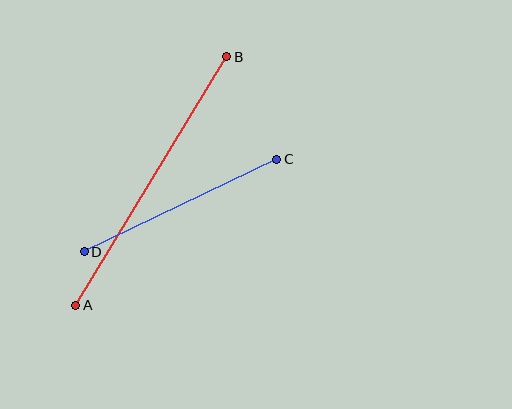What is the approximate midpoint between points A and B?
The midpoint is at approximately (151, 181) pixels.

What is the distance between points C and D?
The distance is approximately 214 pixels.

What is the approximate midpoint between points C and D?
The midpoint is at approximately (181, 205) pixels.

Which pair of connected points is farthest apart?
Points A and B are farthest apart.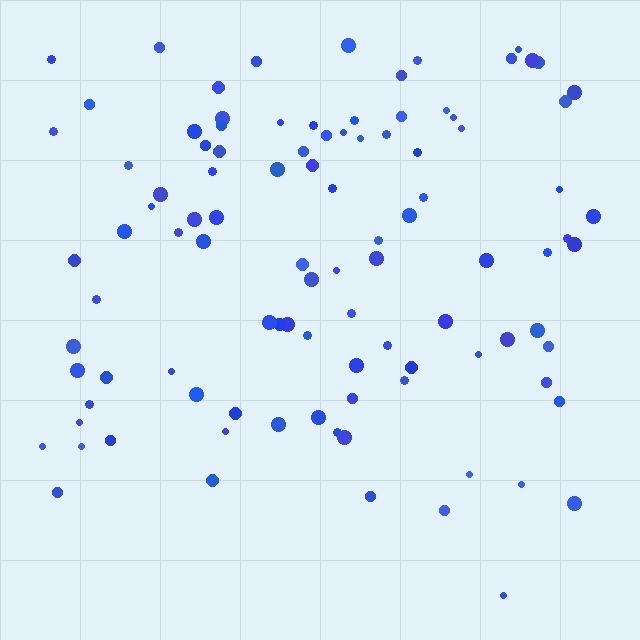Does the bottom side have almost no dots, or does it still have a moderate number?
Still a moderate number, just noticeably fewer than the top.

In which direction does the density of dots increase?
From bottom to top, with the top side densest.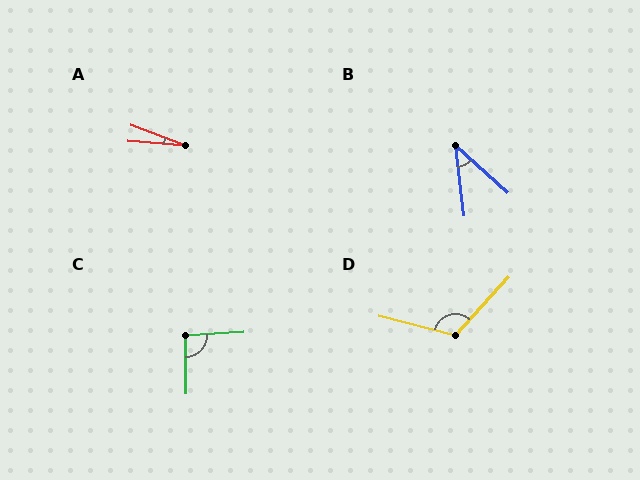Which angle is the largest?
D, at approximately 118 degrees.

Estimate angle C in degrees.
Approximately 94 degrees.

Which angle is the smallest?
A, at approximately 17 degrees.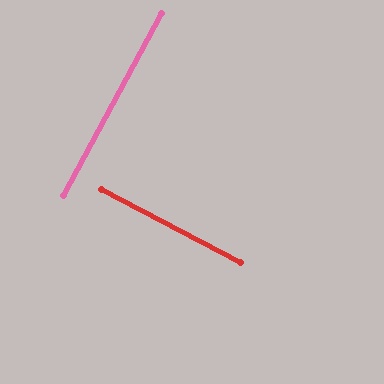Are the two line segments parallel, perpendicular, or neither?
Perpendicular — they meet at approximately 89°.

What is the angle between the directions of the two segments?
Approximately 89 degrees.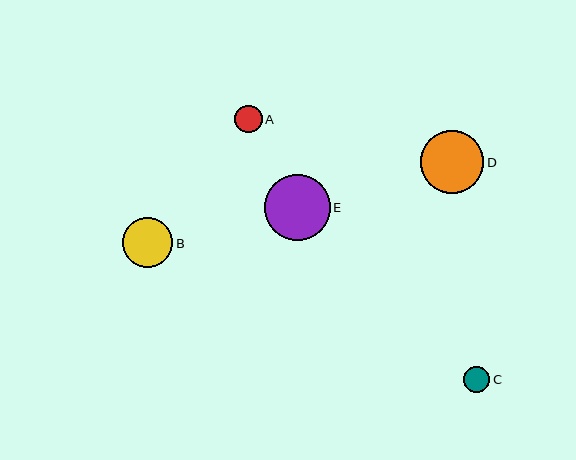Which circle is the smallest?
Circle C is the smallest with a size of approximately 26 pixels.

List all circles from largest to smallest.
From largest to smallest: E, D, B, A, C.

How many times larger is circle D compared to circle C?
Circle D is approximately 2.4 times the size of circle C.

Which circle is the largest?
Circle E is the largest with a size of approximately 66 pixels.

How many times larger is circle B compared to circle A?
Circle B is approximately 1.8 times the size of circle A.